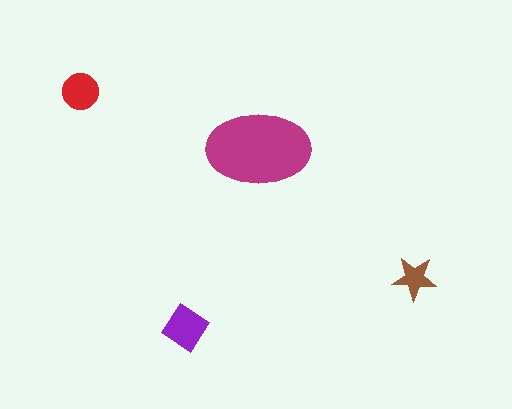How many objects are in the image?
There are 4 objects in the image.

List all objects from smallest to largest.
The brown star, the red circle, the purple diamond, the magenta ellipse.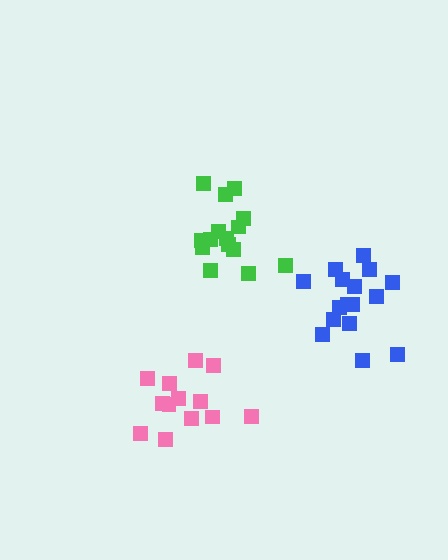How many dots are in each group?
Group 1: 13 dots, Group 2: 15 dots, Group 3: 16 dots (44 total).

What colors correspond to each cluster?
The clusters are colored: pink, green, blue.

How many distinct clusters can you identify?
There are 3 distinct clusters.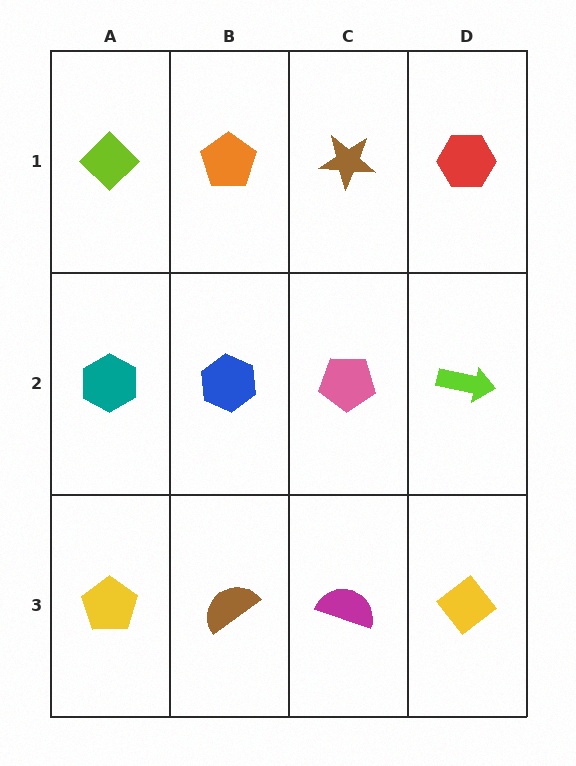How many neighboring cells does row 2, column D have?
3.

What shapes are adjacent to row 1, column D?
A lime arrow (row 2, column D), a brown star (row 1, column C).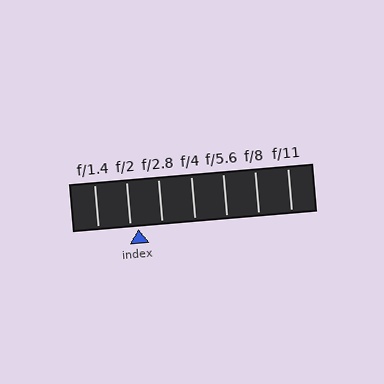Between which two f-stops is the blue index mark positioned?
The index mark is between f/2 and f/2.8.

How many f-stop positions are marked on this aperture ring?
There are 7 f-stop positions marked.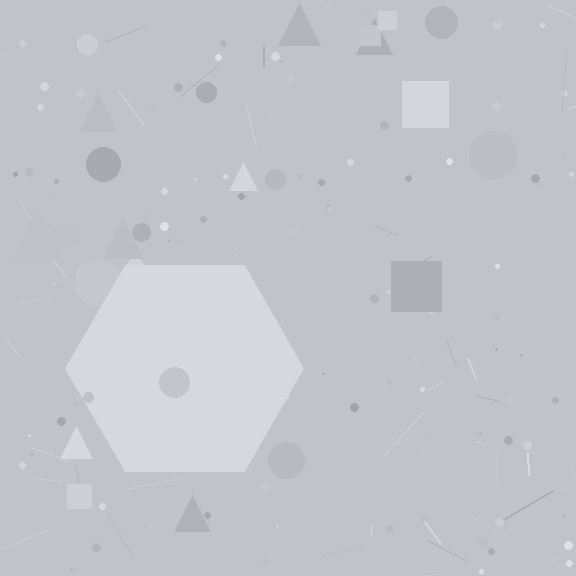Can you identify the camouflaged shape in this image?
The camouflaged shape is a hexagon.